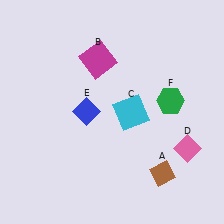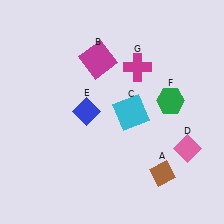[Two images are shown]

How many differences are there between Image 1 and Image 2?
There is 1 difference between the two images.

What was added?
A magenta cross (G) was added in Image 2.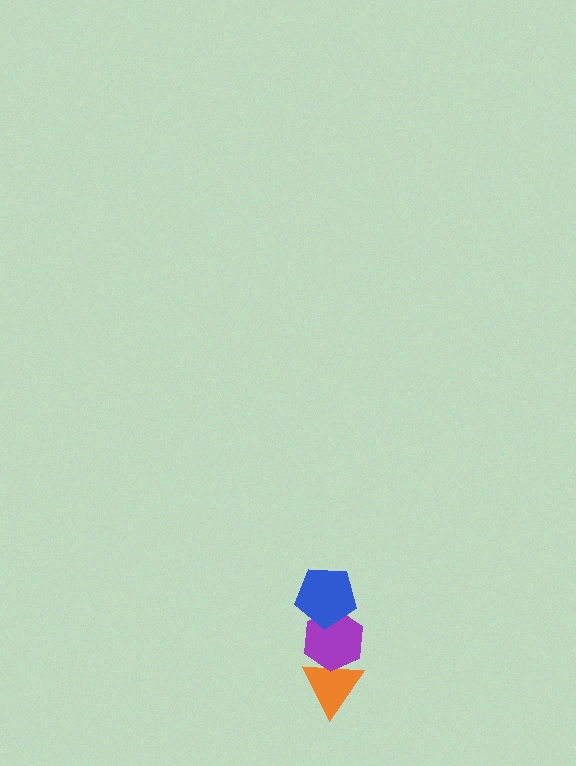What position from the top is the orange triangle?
The orange triangle is 3rd from the top.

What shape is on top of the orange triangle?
The purple hexagon is on top of the orange triangle.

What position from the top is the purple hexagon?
The purple hexagon is 2nd from the top.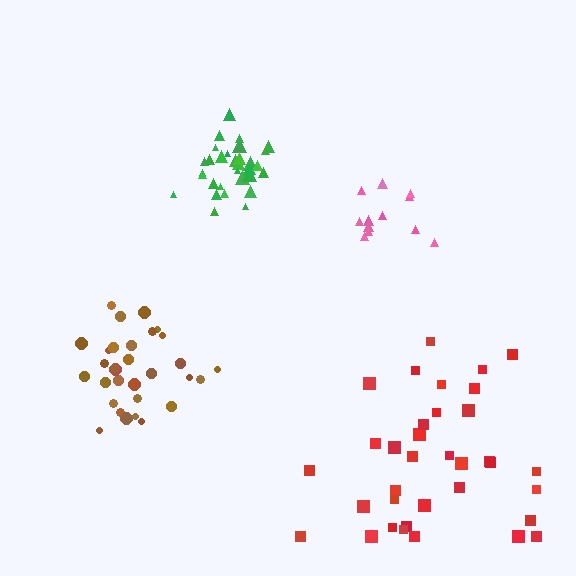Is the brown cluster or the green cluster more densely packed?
Green.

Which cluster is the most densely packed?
Green.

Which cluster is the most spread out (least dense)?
Red.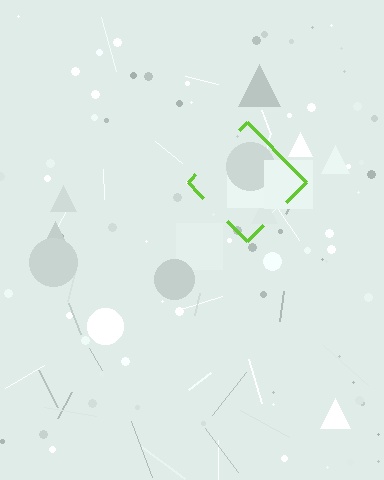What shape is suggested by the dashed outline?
The dashed outline suggests a diamond.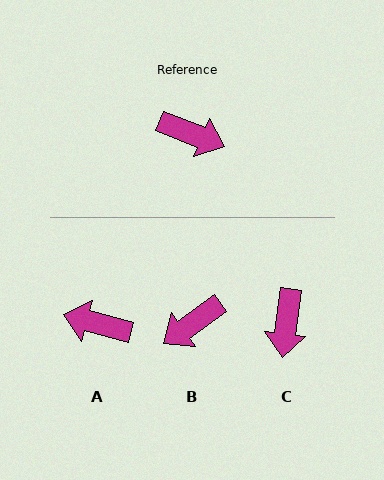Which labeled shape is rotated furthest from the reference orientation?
A, about 173 degrees away.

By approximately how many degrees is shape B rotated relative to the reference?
Approximately 122 degrees clockwise.